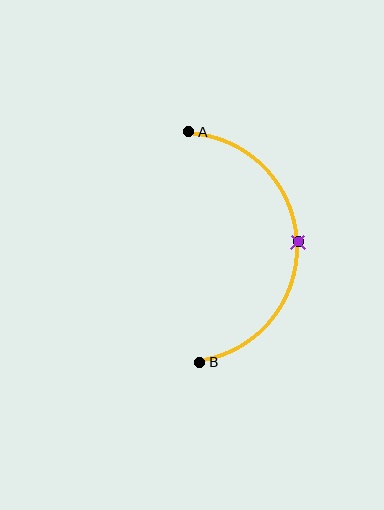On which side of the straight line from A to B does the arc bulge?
The arc bulges to the right of the straight line connecting A and B.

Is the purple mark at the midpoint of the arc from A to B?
Yes. The purple mark lies on the arc at equal arc-length from both A and B — it is the arc midpoint.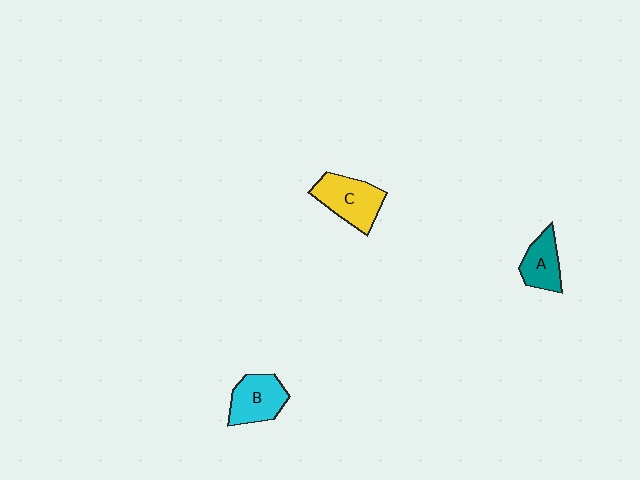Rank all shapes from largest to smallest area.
From largest to smallest: C (yellow), B (cyan), A (teal).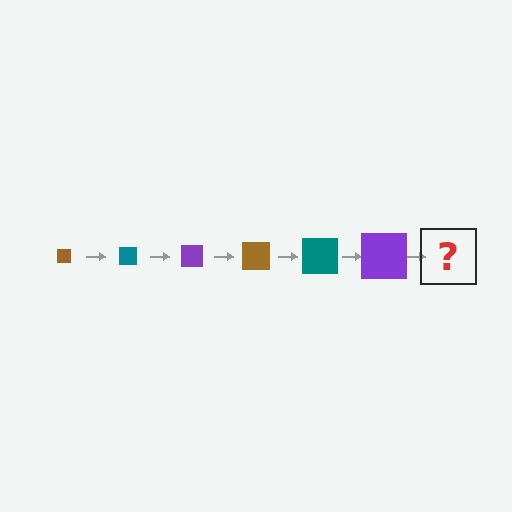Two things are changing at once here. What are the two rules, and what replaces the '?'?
The two rules are that the square grows larger each step and the color cycles through brown, teal, and purple. The '?' should be a brown square, larger than the previous one.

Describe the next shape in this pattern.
It should be a brown square, larger than the previous one.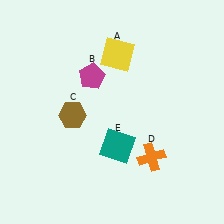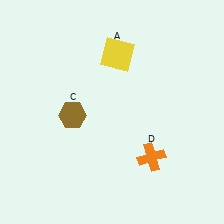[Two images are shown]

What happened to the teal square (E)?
The teal square (E) was removed in Image 2. It was in the bottom-right area of Image 1.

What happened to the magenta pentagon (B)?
The magenta pentagon (B) was removed in Image 2. It was in the top-left area of Image 1.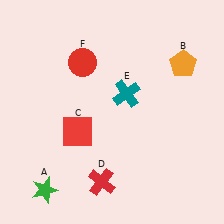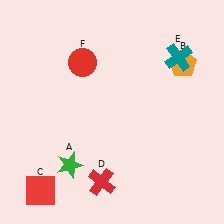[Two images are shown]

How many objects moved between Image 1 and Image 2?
3 objects moved between the two images.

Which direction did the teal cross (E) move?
The teal cross (E) moved right.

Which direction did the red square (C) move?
The red square (C) moved down.